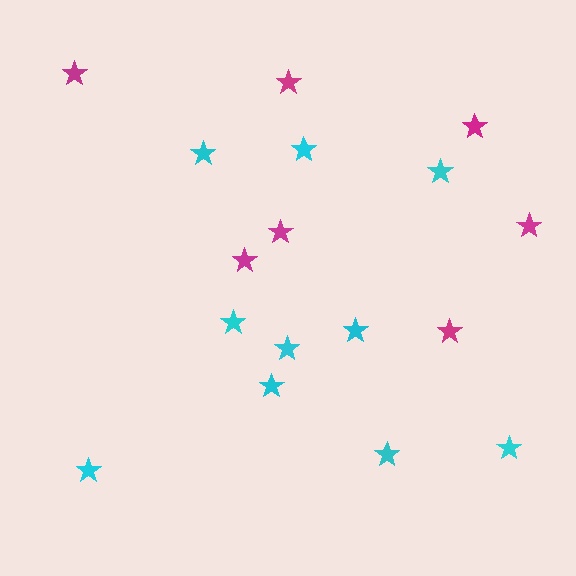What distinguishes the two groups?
There are 2 groups: one group of cyan stars (10) and one group of magenta stars (7).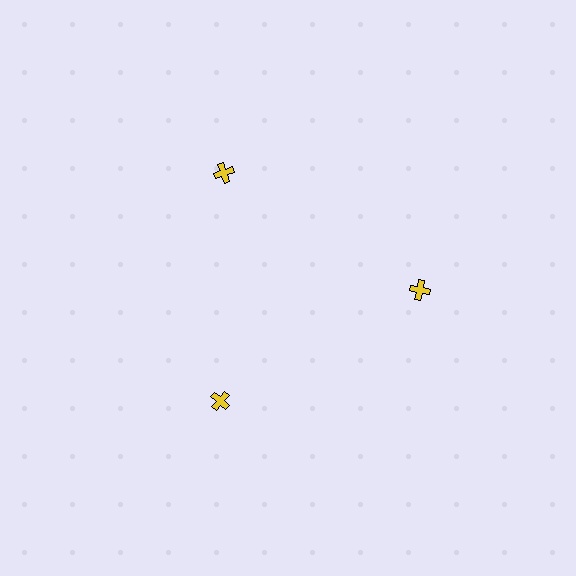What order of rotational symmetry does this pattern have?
This pattern has 3-fold rotational symmetry.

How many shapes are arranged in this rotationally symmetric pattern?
There are 3 shapes, arranged in 3 groups of 1.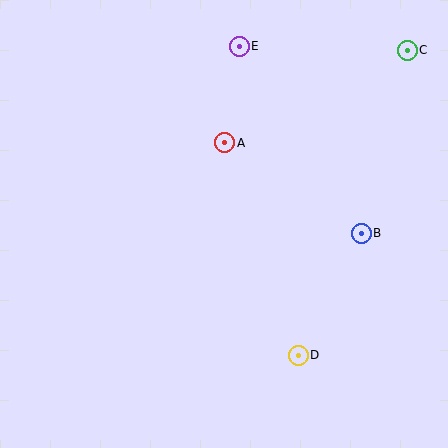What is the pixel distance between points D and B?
The distance between D and B is 137 pixels.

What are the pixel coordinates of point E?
Point E is at (239, 46).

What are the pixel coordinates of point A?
Point A is at (225, 143).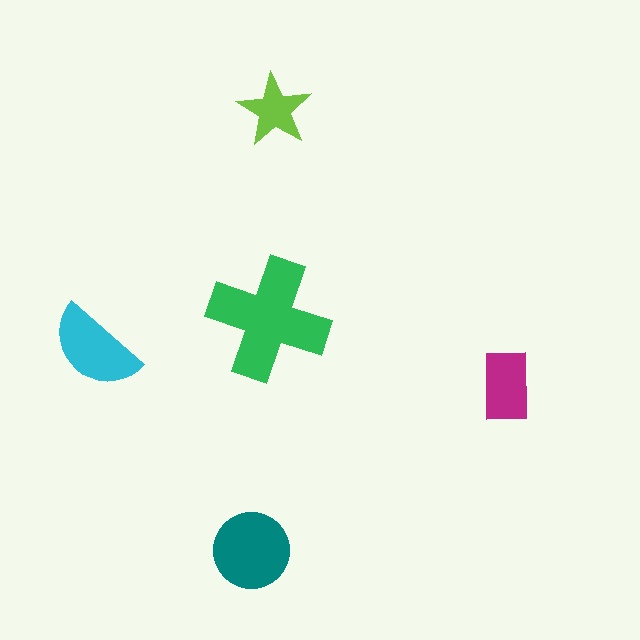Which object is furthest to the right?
The magenta rectangle is rightmost.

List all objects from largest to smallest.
The green cross, the teal circle, the cyan semicircle, the magenta rectangle, the lime star.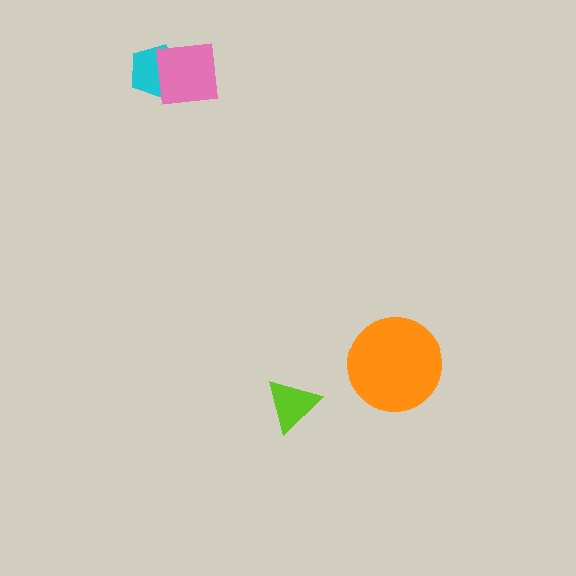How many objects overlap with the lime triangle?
0 objects overlap with the lime triangle.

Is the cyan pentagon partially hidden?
Yes, it is partially covered by another shape.